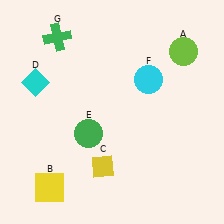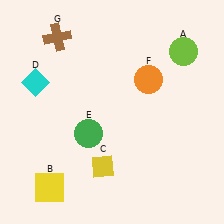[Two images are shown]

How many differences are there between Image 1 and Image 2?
There are 2 differences between the two images.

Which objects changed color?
F changed from cyan to orange. G changed from green to brown.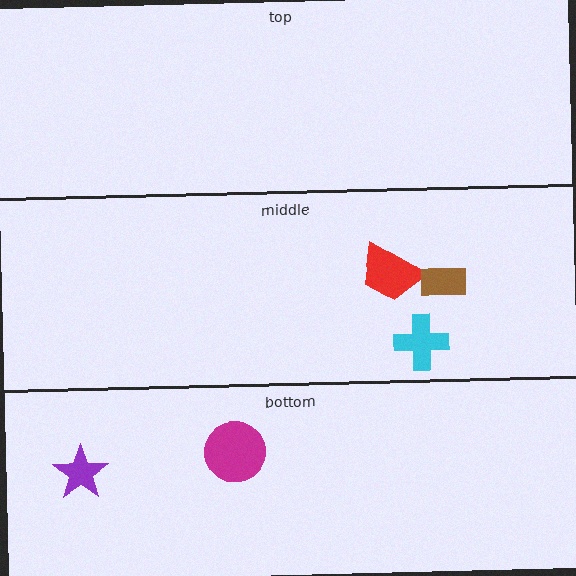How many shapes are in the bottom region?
2.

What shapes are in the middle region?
The red trapezoid, the cyan cross, the brown rectangle.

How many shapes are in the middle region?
3.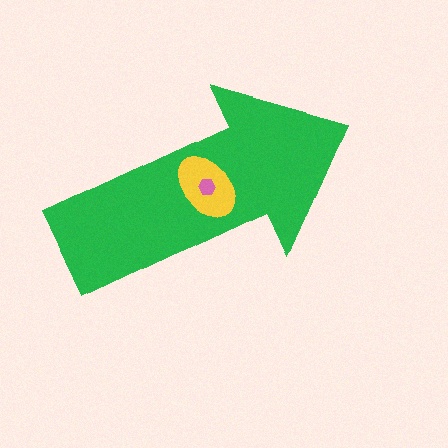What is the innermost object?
The pink hexagon.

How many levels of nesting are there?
3.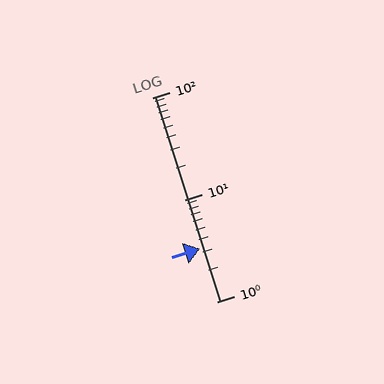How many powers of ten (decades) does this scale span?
The scale spans 2 decades, from 1 to 100.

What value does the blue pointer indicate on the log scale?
The pointer indicates approximately 3.3.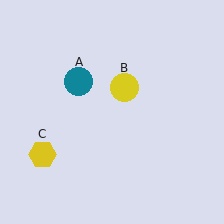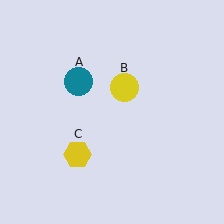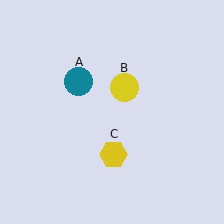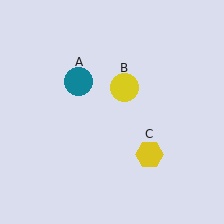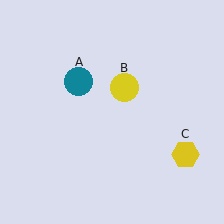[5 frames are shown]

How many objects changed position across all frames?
1 object changed position: yellow hexagon (object C).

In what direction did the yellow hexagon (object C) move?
The yellow hexagon (object C) moved right.